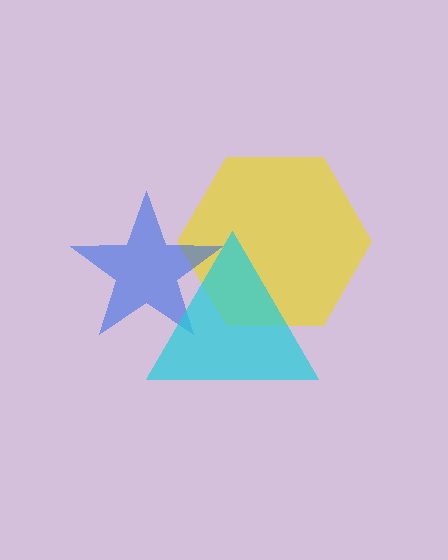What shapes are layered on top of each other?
The layered shapes are: a yellow hexagon, a blue star, a cyan triangle.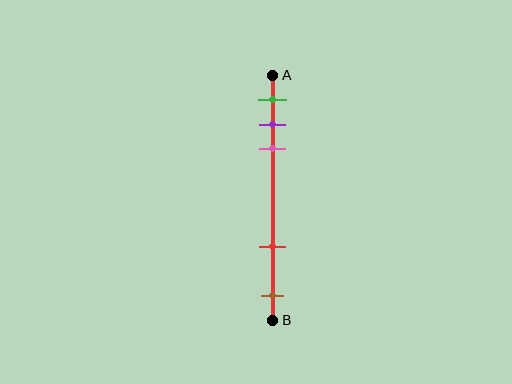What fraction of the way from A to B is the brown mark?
The brown mark is approximately 90% (0.9) of the way from A to B.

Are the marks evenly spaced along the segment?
No, the marks are not evenly spaced.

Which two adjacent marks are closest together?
The purple and pink marks are the closest adjacent pair.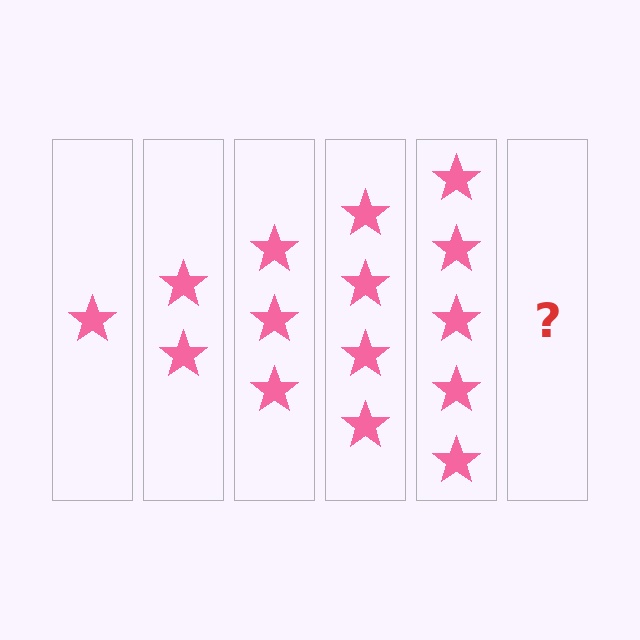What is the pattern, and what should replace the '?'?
The pattern is that each step adds one more star. The '?' should be 6 stars.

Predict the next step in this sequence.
The next step is 6 stars.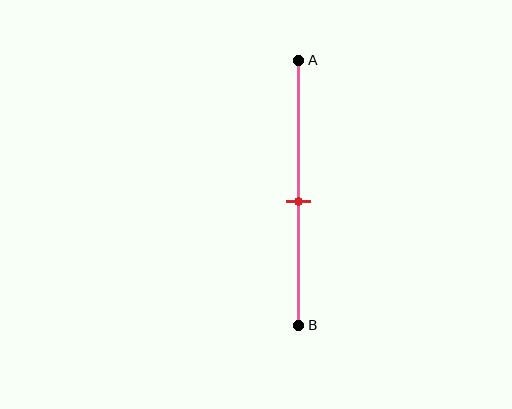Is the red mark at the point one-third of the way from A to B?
No, the mark is at about 55% from A, not at the 33% one-third point.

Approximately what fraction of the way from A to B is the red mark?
The red mark is approximately 55% of the way from A to B.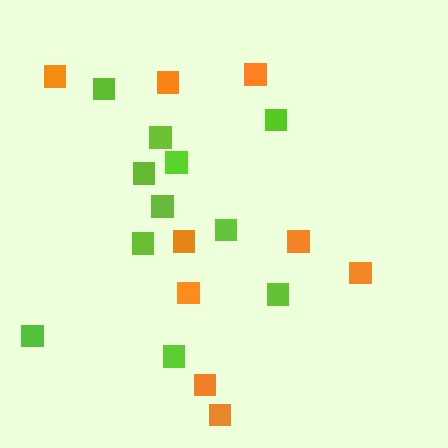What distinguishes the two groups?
There are 2 groups: one group of lime squares (11) and one group of orange squares (9).